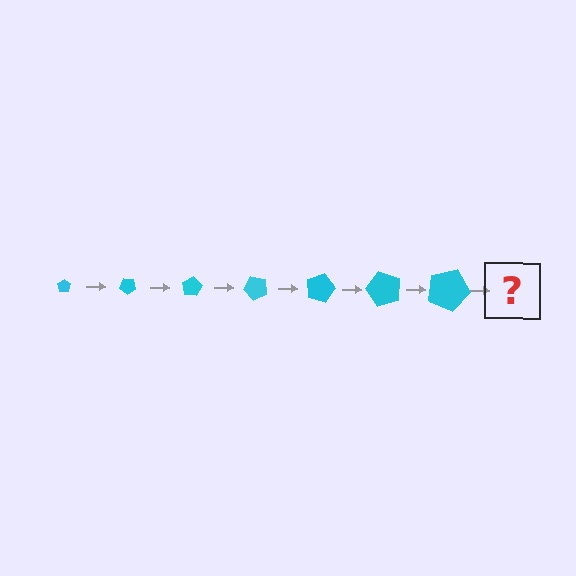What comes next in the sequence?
The next element should be a pentagon, larger than the previous one and rotated 280 degrees from the start.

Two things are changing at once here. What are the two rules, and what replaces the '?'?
The two rules are that the pentagon grows larger each step and it rotates 40 degrees each step. The '?' should be a pentagon, larger than the previous one and rotated 280 degrees from the start.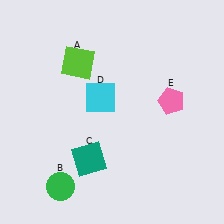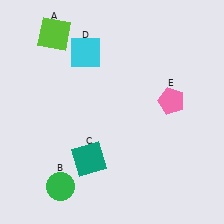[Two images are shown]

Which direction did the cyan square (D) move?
The cyan square (D) moved up.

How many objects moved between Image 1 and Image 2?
2 objects moved between the two images.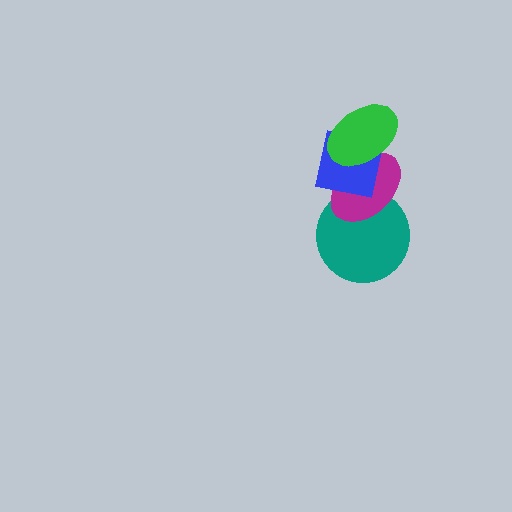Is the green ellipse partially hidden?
No, no other shape covers it.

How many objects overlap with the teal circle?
2 objects overlap with the teal circle.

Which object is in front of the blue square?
The green ellipse is in front of the blue square.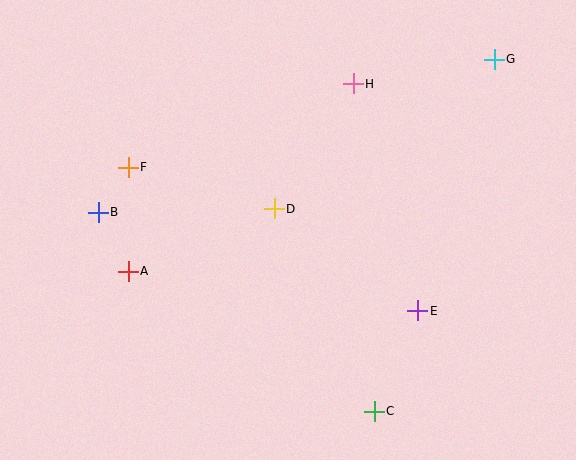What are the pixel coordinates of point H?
Point H is at (353, 84).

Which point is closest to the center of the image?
Point D at (274, 209) is closest to the center.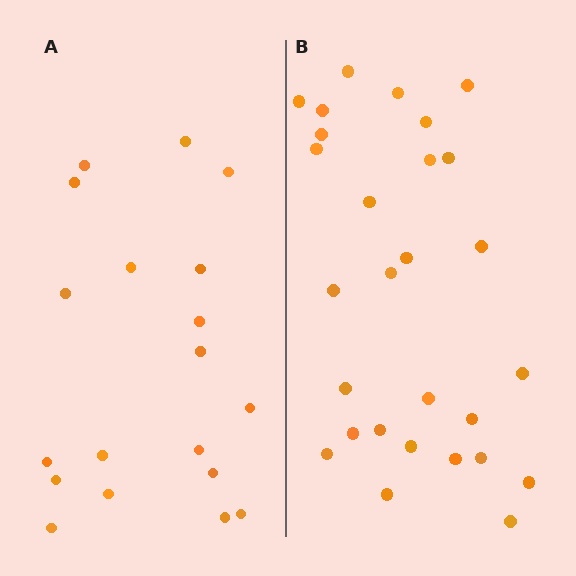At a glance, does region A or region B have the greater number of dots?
Region B (the right region) has more dots.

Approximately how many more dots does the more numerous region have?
Region B has roughly 8 or so more dots than region A.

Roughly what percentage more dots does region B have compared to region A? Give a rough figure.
About 45% more.